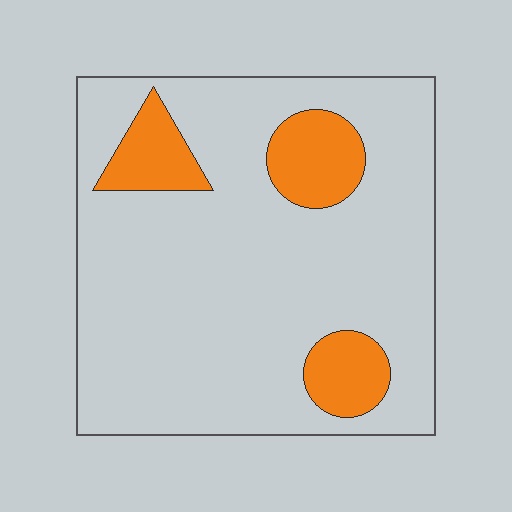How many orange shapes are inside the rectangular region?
3.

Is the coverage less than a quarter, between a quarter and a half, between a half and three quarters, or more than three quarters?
Less than a quarter.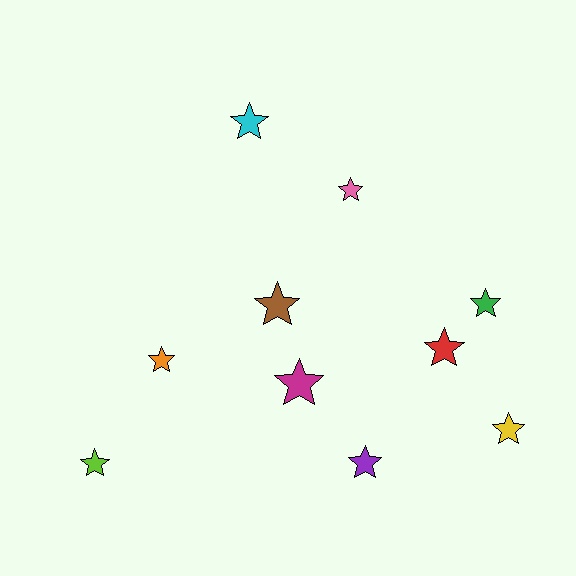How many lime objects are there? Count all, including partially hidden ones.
There is 1 lime object.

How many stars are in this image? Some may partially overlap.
There are 10 stars.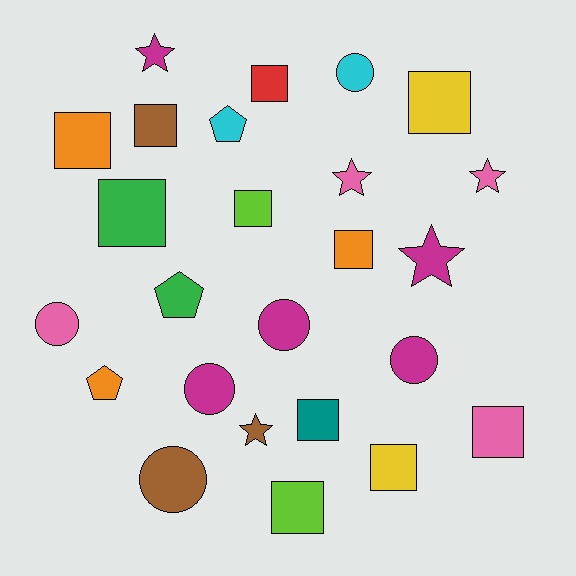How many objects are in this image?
There are 25 objects.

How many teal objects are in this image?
There is 1 teal object.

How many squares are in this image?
There are 11 squares.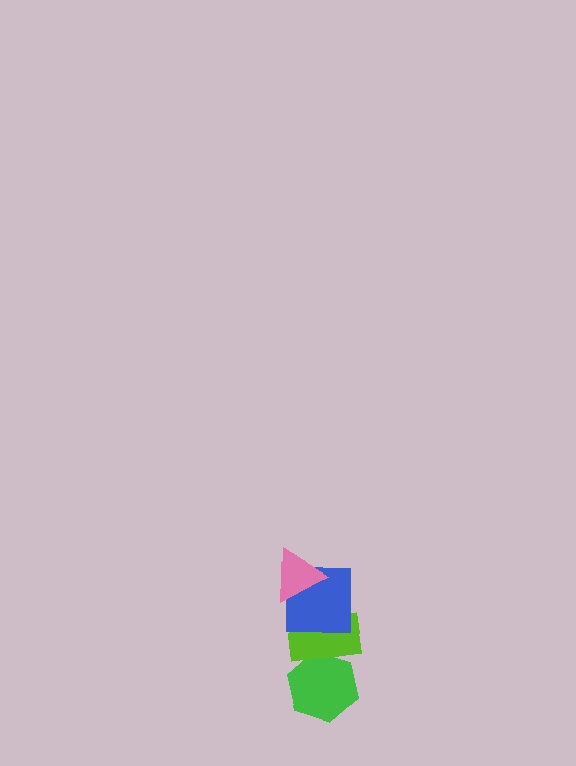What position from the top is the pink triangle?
The pink triangle is 1st from the top.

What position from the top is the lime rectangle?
The lime rectangle is 3rd from the top.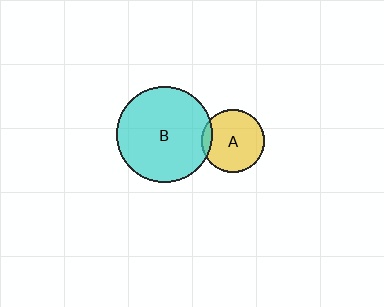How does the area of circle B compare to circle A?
Approximately 2.3 times.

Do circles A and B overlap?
Yes.